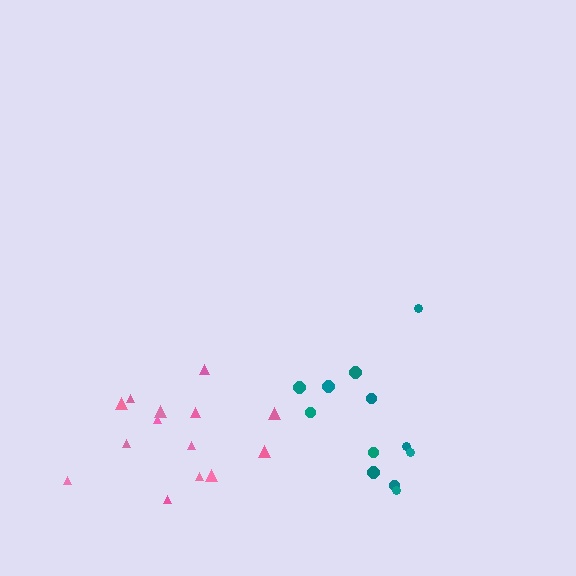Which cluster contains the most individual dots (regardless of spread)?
Pink (14).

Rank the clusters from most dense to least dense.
pink, teal.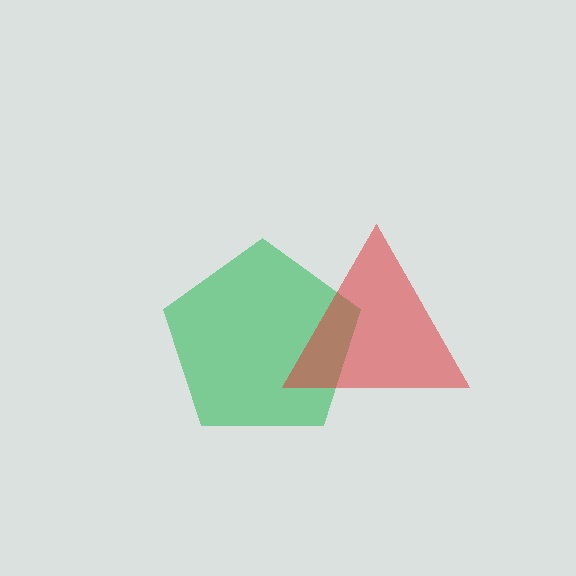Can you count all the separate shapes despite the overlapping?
Yes, there are 2 separate shapes.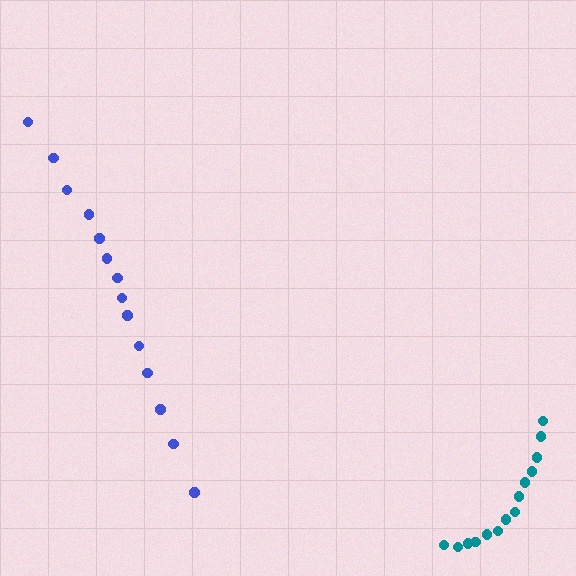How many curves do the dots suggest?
There are 2 distinct paths.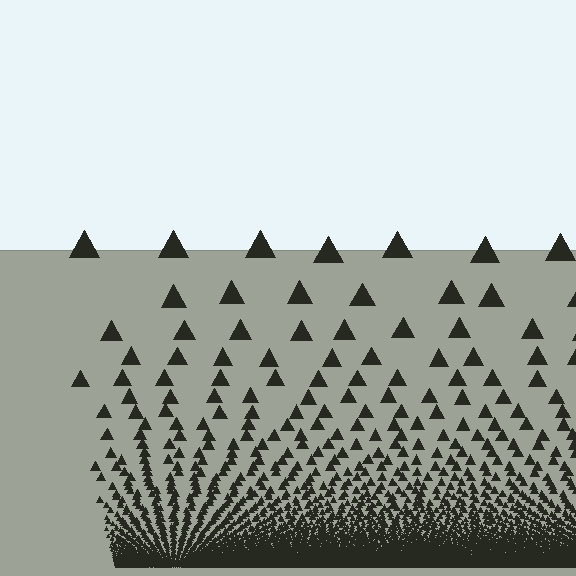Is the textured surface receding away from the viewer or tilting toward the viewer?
The surface appears to tilt toward the viewer. Texture elements get larger and sparser toward the top.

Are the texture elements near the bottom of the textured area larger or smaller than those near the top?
Smaller. The gradient is inverted — elements near the bottom are smaller and denser.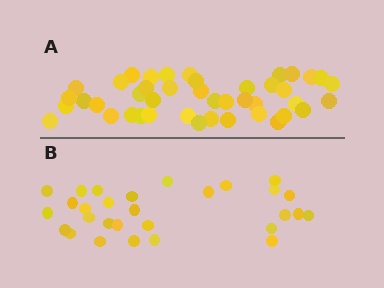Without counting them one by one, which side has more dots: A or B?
Region A (the top region) has more dots.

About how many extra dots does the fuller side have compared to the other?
Region A has approximately 15 more dots than region B.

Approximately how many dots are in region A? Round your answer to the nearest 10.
About 40 dots. (The exact count is 43, which rounds to 40.)